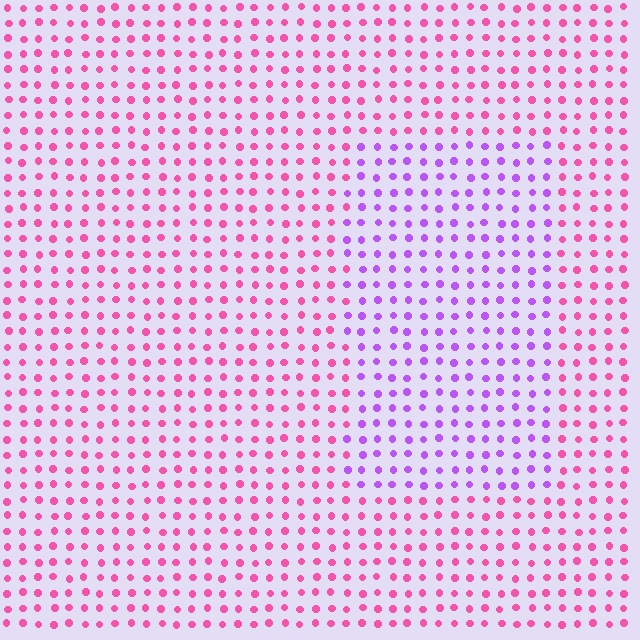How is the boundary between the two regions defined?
The boundary is defined purely by a slight shift in hue (about 49 degrees). Spacing, size, and orientation are identical on both sides.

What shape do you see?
I see a rectangle.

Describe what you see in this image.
The image is filled with small pink elements in a uniform arrangement. A rectangle-shaped region is visible where the elements are tinted to a slightly different hue, forming a subtle color boundary.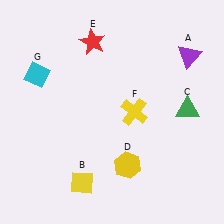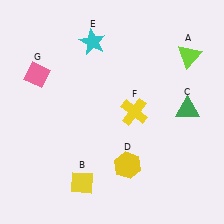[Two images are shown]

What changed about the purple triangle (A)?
In Image 1, A is purple. In Image 2, it changed to lime.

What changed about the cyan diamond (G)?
In Image 1, G is cyan. In Image 2, it changed to pink.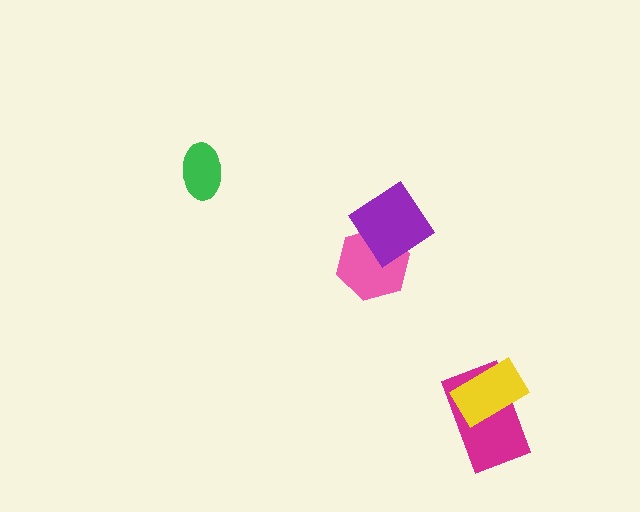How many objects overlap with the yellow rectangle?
1 object overlaps with the yellow rectangle.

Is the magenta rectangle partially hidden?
Yes, it is partially covered by another shape.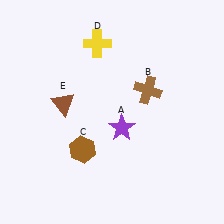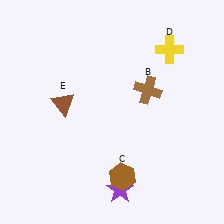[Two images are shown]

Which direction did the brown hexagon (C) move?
The brown hexagon (C) moved right.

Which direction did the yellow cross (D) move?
The yellow cross (D) moved right.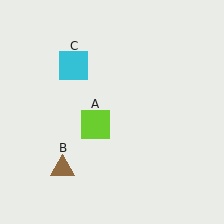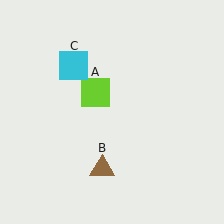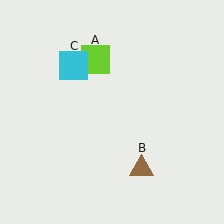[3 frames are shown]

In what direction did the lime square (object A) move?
The lime square (object A) moved up.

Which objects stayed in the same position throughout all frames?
Cyan square (object C) remained stationary.